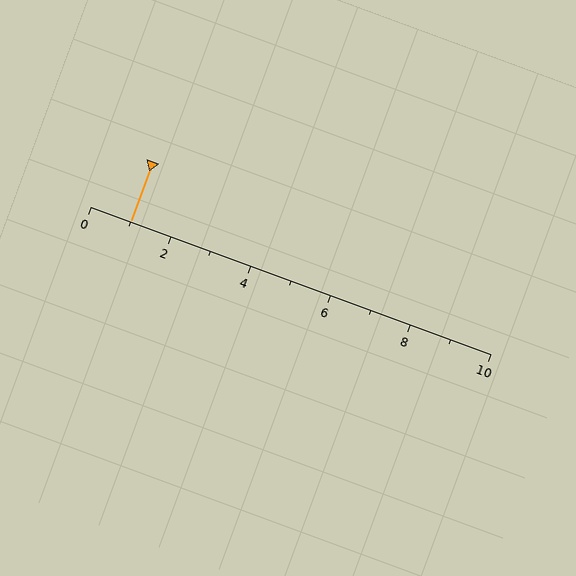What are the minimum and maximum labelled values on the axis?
The axis runs from 0 to 10.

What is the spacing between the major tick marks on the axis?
The major ticks are spaced 2 apart.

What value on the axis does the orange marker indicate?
The marker indicates approximately 1.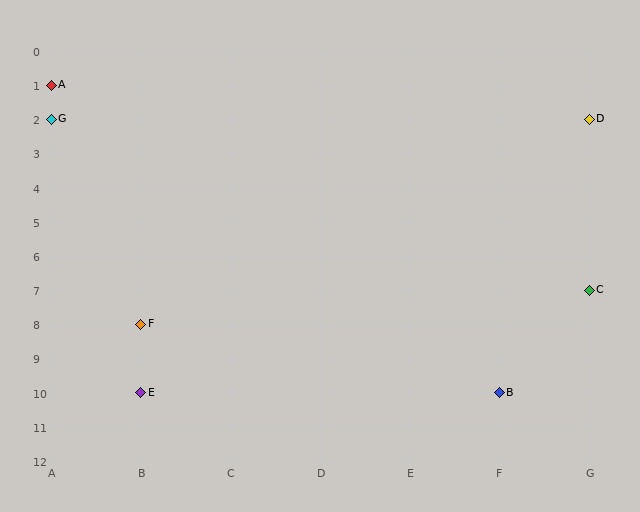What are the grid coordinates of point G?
Point G is at grid coordinates (A, 2).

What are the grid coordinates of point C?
Point C is at grid coordinates (G, 7).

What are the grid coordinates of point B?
Point B is at grid coordinates (F, 10).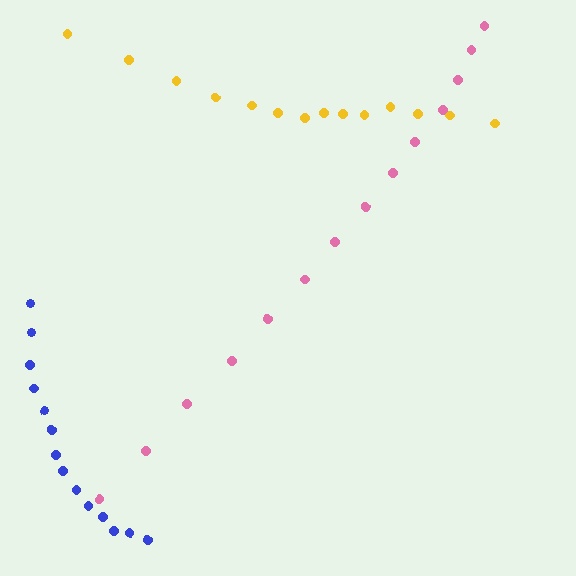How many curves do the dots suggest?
There are 3 distinct paths.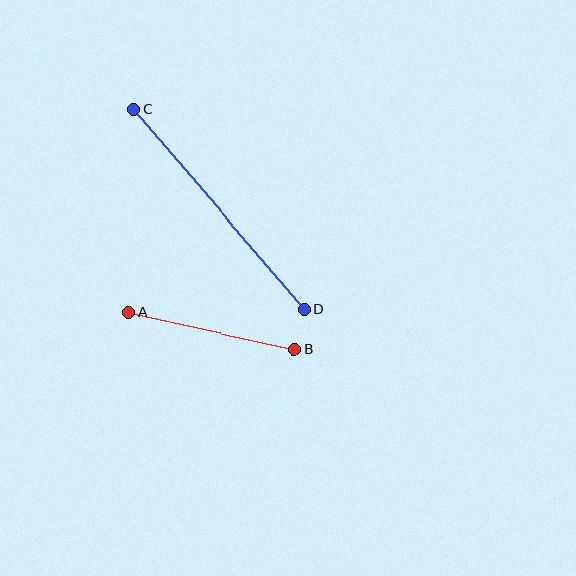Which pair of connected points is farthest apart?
Points C and D are farthest apart.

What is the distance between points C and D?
The distance is approximately 262 pixels.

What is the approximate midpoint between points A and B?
The midpoint is at approximately (211, 331) pixels.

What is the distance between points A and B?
The distance is approximately 170 pixels.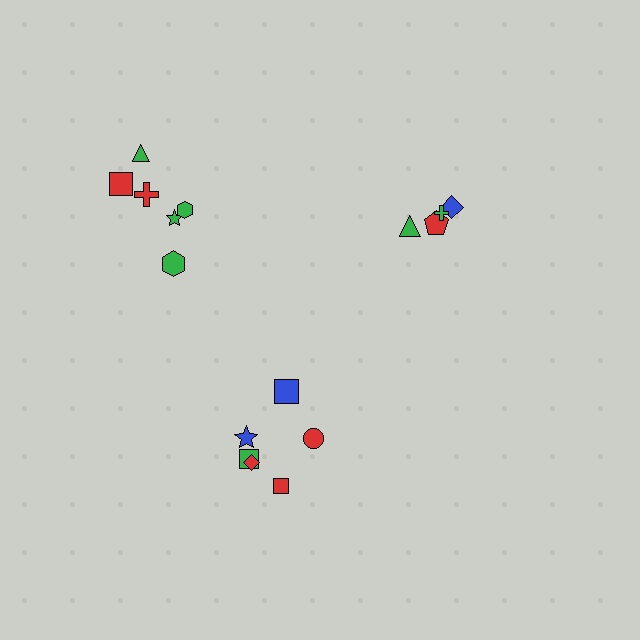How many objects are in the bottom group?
There are 6 objects.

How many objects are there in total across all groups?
There are 16 objects.